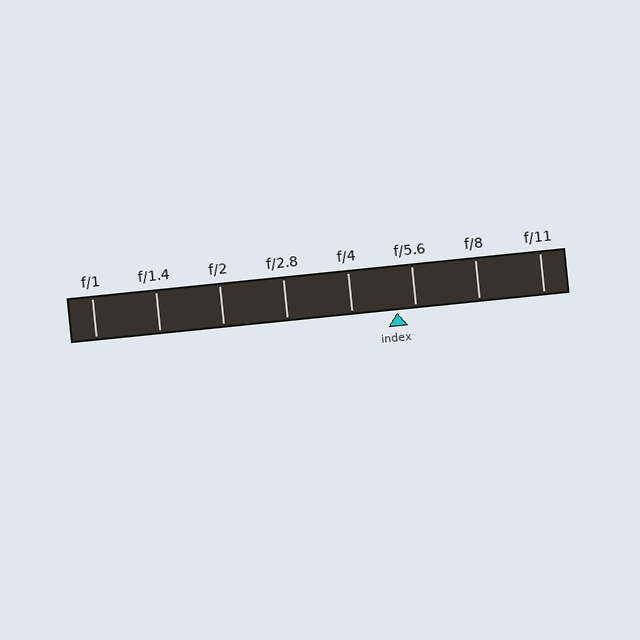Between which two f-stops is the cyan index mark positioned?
The index mark is between f/4 and f/5.6.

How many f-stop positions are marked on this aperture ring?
There are 8 f-stop positions marked.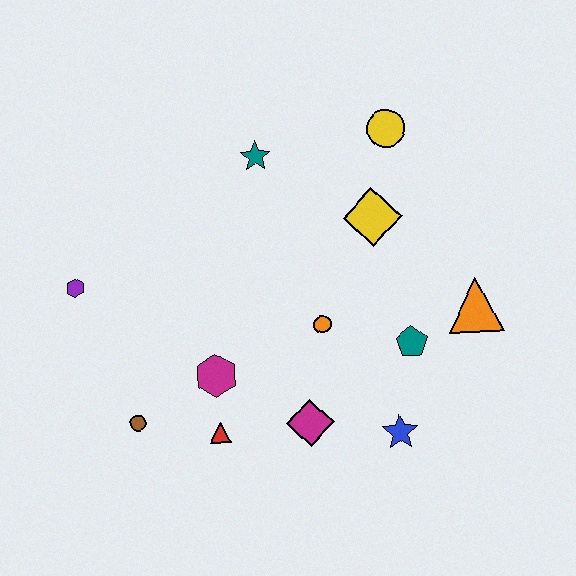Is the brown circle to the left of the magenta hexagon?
Yes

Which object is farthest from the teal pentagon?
The purple hexagon is farthest from the teal pentagon.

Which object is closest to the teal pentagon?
The orange triangle is closest to the teal pentagon.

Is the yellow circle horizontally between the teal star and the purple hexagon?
No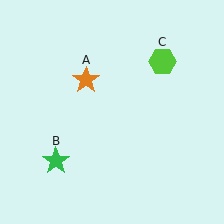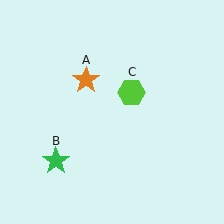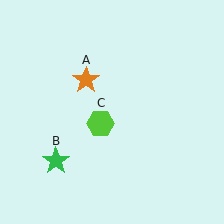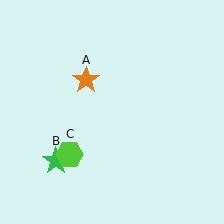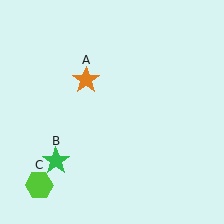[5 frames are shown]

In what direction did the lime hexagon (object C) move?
The lime hexagon (object C) moved down and to the left.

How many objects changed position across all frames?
1 object changed position: lime hexagon (object C).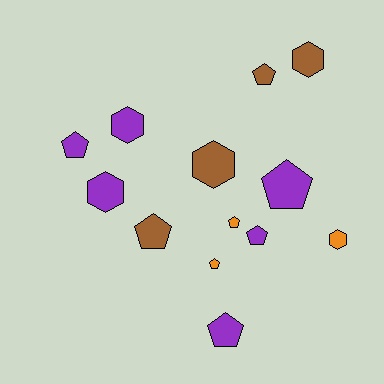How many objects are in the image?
There are 13 objects.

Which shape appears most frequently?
Pentagon, with 8 objects.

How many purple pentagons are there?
There are 4 purple pentagons.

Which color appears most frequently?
Purple, with 6 objects.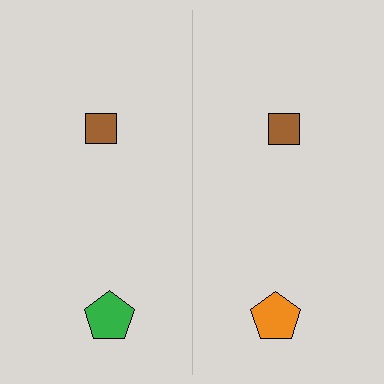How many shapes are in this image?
There are 4 shapes in this image.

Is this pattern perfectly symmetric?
No, the pattern is not perfectly symmetric. The orange pentagon on the right side breaks the symmetry — its mirror counterpart is green.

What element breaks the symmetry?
The orange pentagon on the right side breaks the symmetry — its mirror counterpart is green.